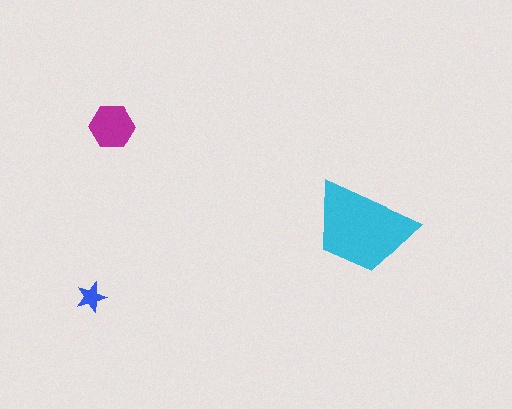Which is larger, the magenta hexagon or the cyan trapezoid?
The cyan trapezoid.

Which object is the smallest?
The blue star.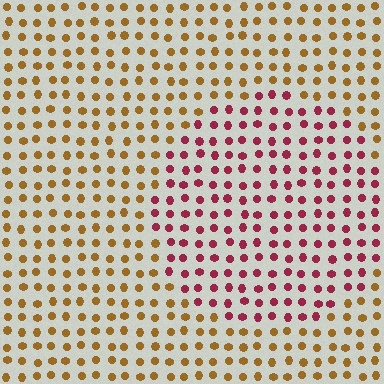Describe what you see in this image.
The image is filled with small brown elements in a uniform arrangement. A circle-shaped region is visible where the elements are tinted to a slightly different hue, forming a subtle color boundary.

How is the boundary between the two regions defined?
The boundary is defined purely by a slight shift in hue (about 55 degrees). Spacing, size, and orientation are identical on both sides.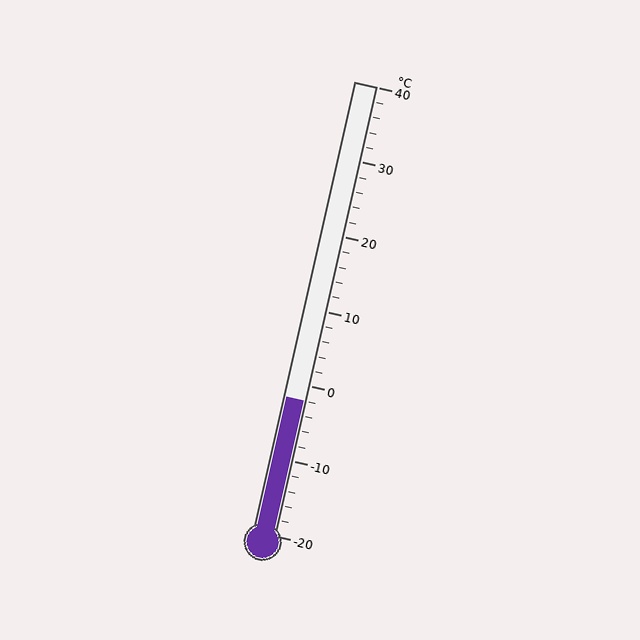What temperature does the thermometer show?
The thermometer shows approximately -2°C.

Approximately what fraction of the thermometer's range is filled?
The thermometer is filled to approximately 30% of its range.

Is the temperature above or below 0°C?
The temperature is below 0°C.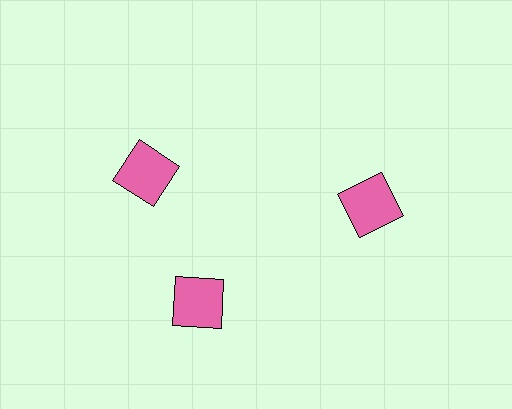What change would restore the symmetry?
The symmetry would be restored by rotating it back into even spacing with its neighbors so that all 3 squares sit at equal angles and equal distance from the center.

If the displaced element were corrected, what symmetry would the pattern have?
It would have 3-fold rotational symmetry — the pattern would map onto itself every 120 degrees.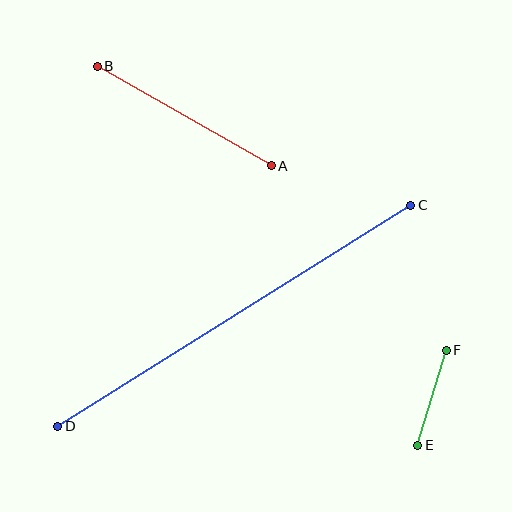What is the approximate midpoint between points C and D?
The midpoint is at approximately (234, 316) pixels.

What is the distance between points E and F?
The distance is approximately 99 pixels.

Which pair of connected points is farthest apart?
Points C and D are farthest apart.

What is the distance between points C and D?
The distance is approximately 416 pixels.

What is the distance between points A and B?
The distance is approximately 201 pixels.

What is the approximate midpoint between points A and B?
The midpoint is at approximately (184, 116) pixels.